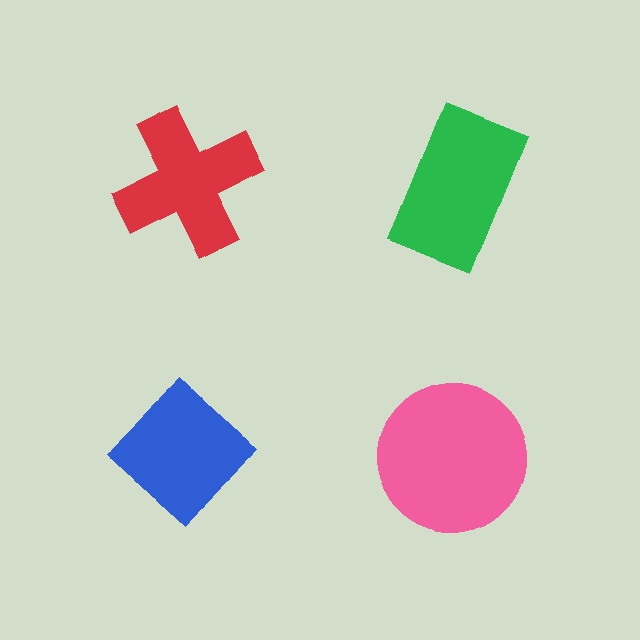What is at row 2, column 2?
A pink circle.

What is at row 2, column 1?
A blue diamond.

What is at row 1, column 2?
A green rectangle.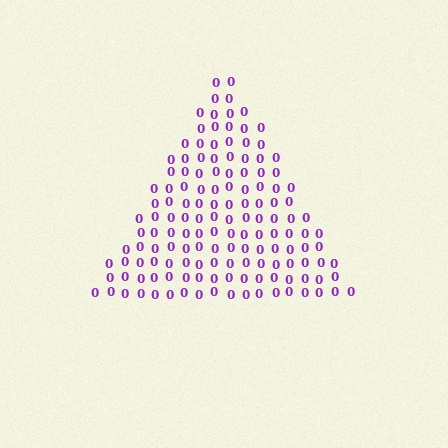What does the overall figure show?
The overall figure shows a triangle.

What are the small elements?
The small elements are digit 0's.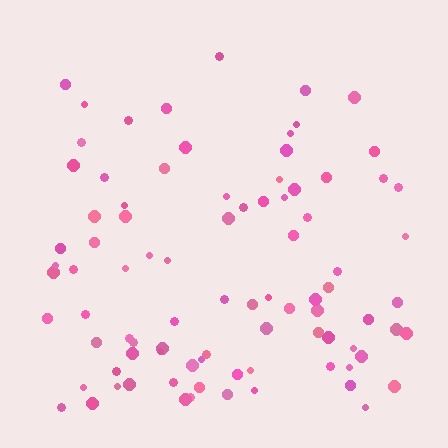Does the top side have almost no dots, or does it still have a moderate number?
Still a moderate number, just noticeably fewer than the bottom.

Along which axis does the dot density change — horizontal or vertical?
Vertical.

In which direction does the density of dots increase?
From top to bottom, with the bottom side densest.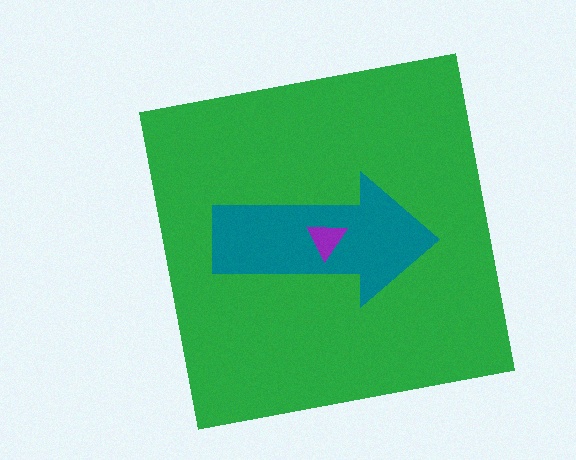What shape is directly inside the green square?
The teal arrow.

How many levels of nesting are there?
3.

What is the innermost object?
The purple triangle.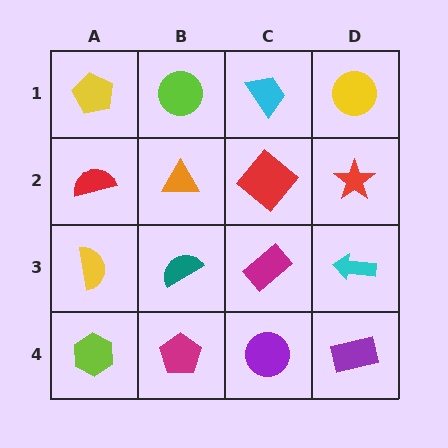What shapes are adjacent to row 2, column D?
A yellow circle (row 1, column D), a cyan arrow (row 3, column D), a red diamond (row 2, column C).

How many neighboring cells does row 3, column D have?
3.